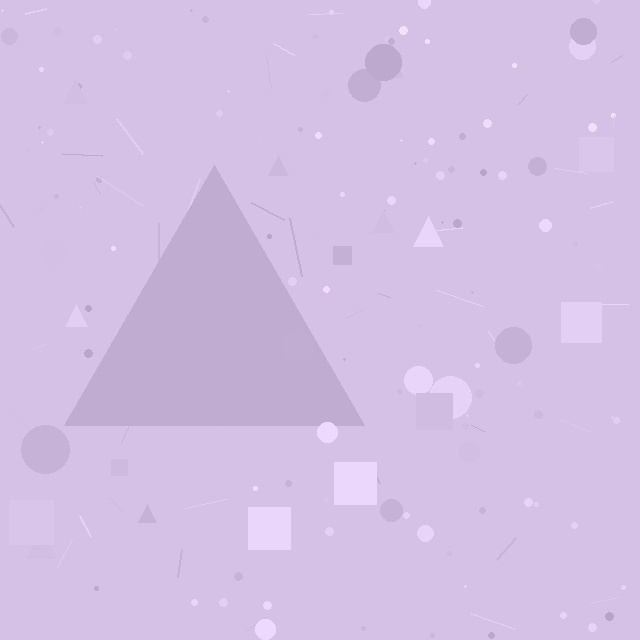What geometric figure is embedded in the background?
A triangle is embedded in the background.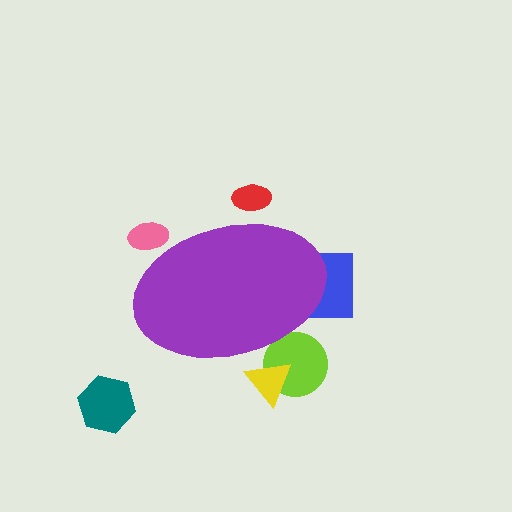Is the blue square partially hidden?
Yes, the blue square is partially hidden behind the purple ellipse.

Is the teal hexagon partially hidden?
No, the teal hexagon is fully visible.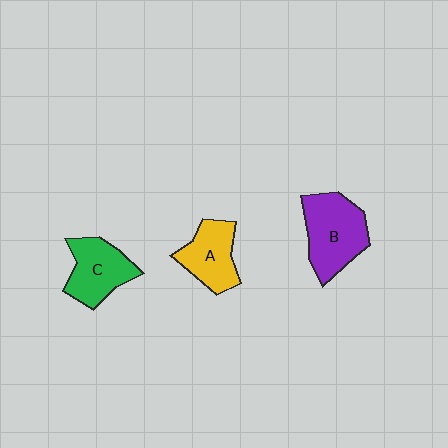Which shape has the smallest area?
Shape A (yellow).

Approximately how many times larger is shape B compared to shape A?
Approximately 1.4 times.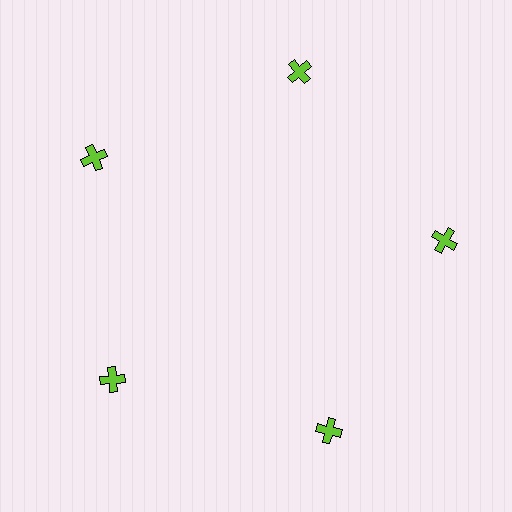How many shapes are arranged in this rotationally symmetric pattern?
There are 5 shapes, arranged in 5 groups of 1.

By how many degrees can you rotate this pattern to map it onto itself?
The pattern maps onto itself every 72 degrees of rotation.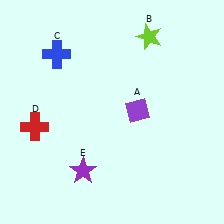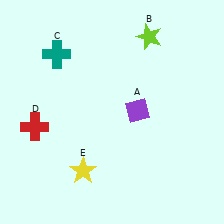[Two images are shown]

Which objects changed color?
C changed from blue to teal. E changed from purple to yellow.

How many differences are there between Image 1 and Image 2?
There are 2 differences between the two images.